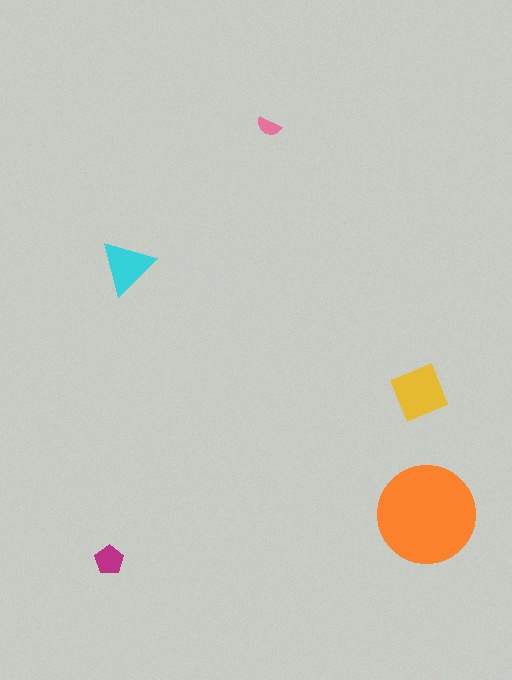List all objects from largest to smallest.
The orange circle, the yellow diamond, the cyan triangle, the magenta pentagon, the pink semicircle.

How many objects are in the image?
There are 5 objects in the image.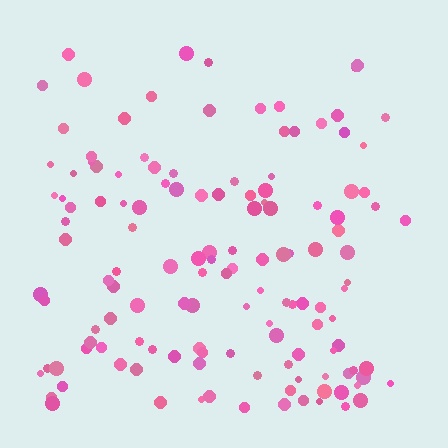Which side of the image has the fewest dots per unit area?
The top.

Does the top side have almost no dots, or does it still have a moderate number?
Still a moderate number, just noticeably fewer than the bottom.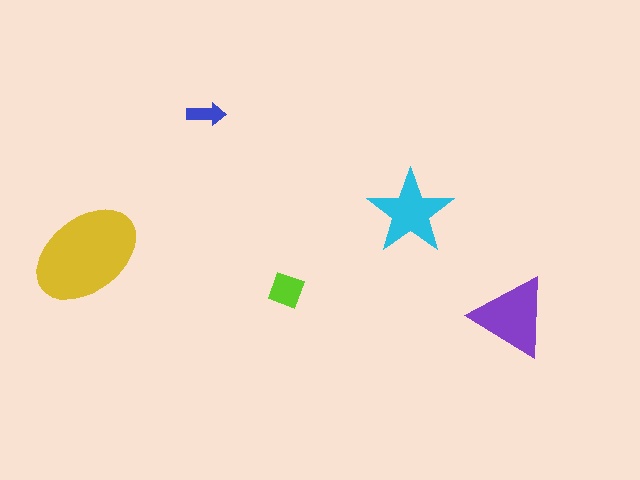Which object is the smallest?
The blue arrow.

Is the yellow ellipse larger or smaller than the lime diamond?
Larger.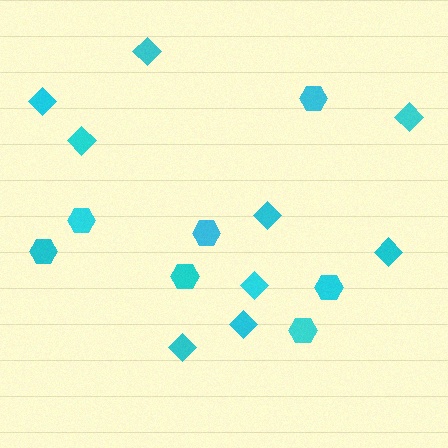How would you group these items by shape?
There are 2 groups: one group of hexagons (7) and one group of diamonds (9).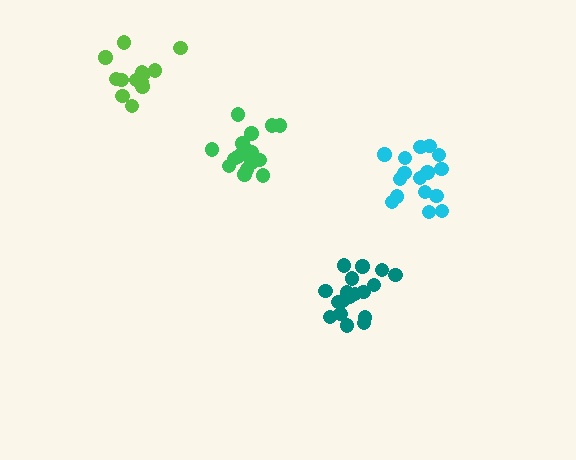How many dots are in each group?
Group 1: 18 dots, Group 2: 16 dots, Group 3: 13 dots, Group 4: 18 dots (65 total).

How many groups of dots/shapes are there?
There are 4 groups.